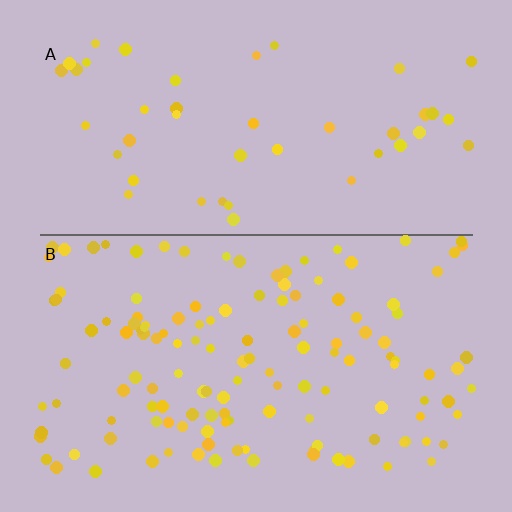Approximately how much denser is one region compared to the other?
Approximately 3.0× — region B over region A.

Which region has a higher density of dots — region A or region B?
B (the bottom).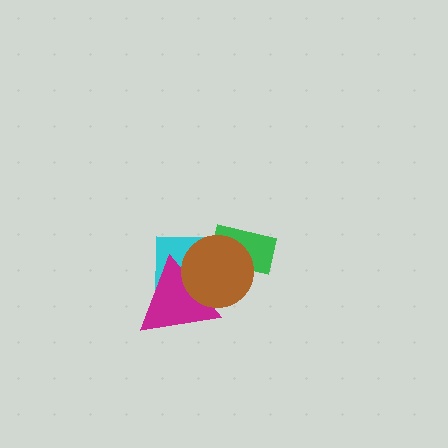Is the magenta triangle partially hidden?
Yes, it is partially covered by another shape.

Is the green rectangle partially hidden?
Yes, it is partially covered by another shape.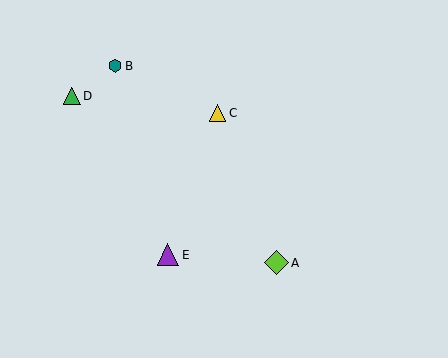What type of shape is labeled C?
Shape C is a yellow triangle.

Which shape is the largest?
The lime diamond (labeled A) is the largest.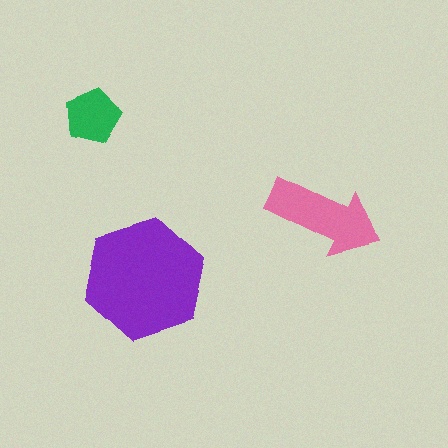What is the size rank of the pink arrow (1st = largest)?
2nd.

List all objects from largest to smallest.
The purple hexagon, the pink arrow, the green pentagon.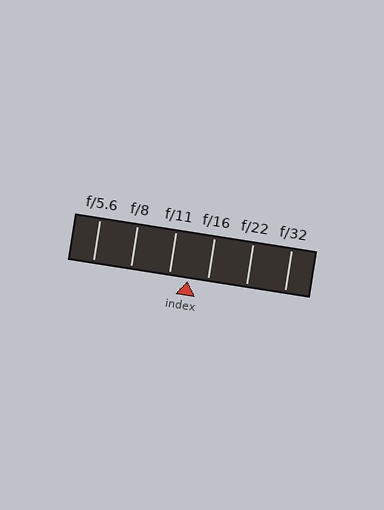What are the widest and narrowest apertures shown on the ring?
The widest aperture shown is f/5.6 and the narrowest is f/32.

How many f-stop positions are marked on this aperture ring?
There are 6 f-stop positions marked.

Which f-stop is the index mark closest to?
The index mark is closest to f/11.